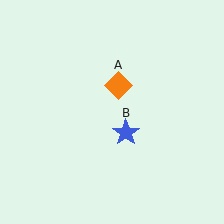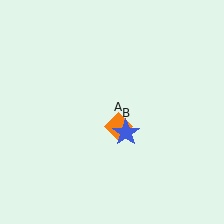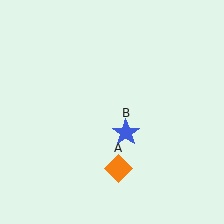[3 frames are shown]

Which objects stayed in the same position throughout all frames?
Blue star (object B) remained stationary.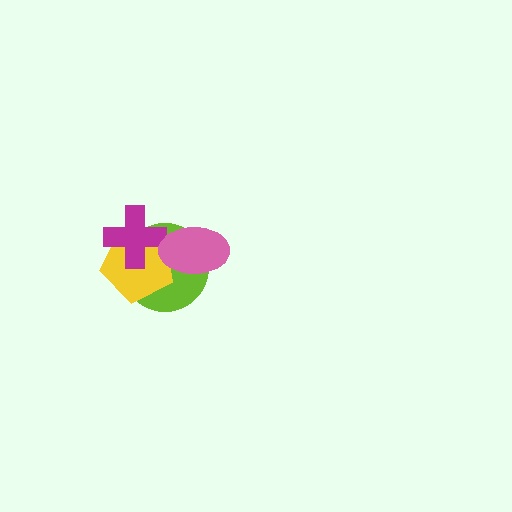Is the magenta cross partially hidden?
Yes, it is partially covered by another shape.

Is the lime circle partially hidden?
Yes, it is partially covered by another shape.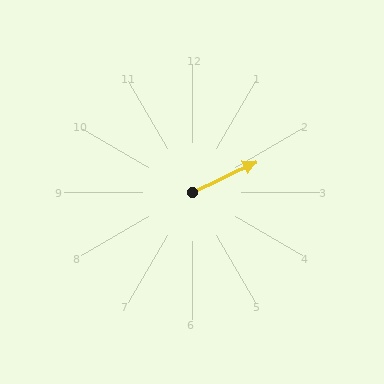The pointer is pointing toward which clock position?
Roughly 2 o'clock.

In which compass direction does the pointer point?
Northeast.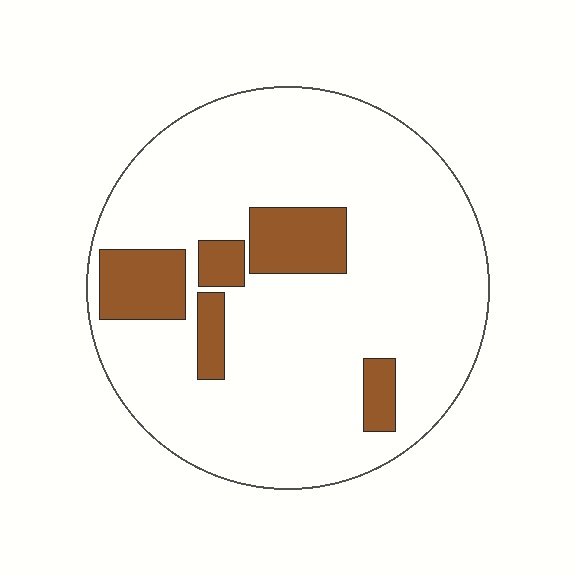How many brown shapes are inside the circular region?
5.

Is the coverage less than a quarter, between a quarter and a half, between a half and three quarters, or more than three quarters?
Less than a quarter.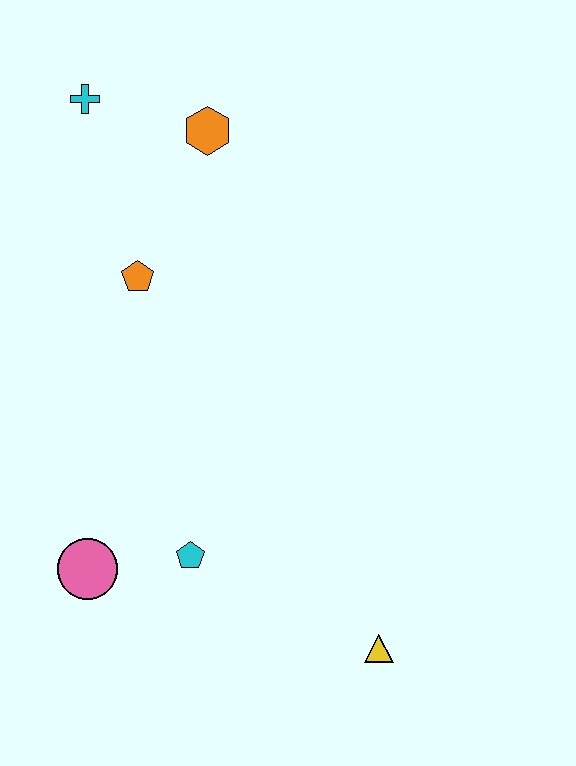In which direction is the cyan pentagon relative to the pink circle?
The cyan pentagon is to the right of the pink circle.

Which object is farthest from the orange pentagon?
The yellow triangle is farthest from the orange pentagon.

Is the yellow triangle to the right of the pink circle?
Yes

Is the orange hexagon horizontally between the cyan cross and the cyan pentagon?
No